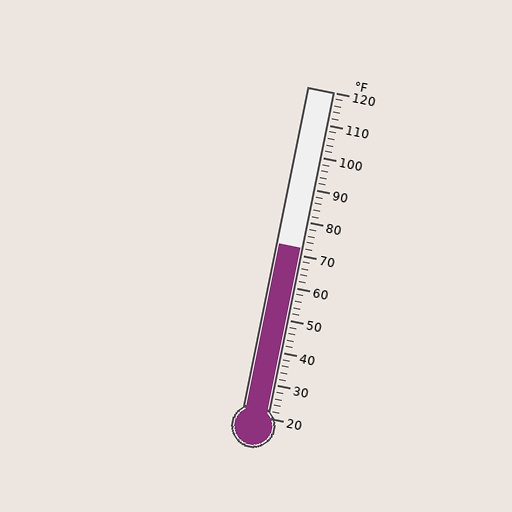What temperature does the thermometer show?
The thermometer shows approximately 72°F.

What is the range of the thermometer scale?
The thermometer scale ranges from 20°F to 120°F.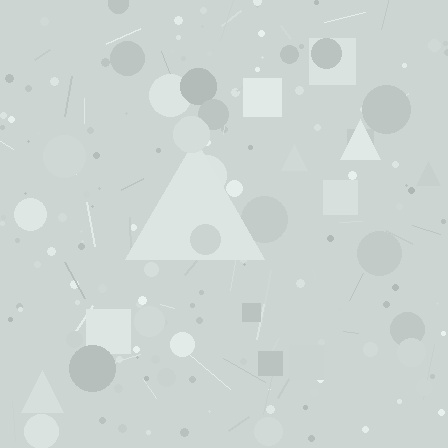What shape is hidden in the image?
A triangle is hidden in the image.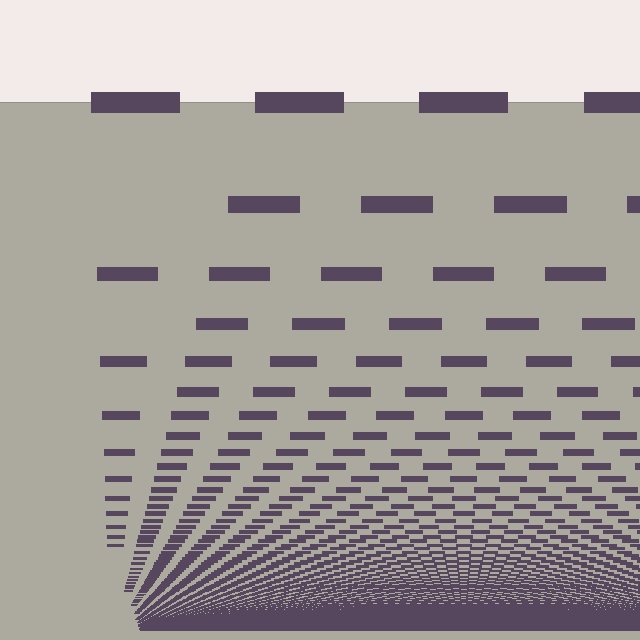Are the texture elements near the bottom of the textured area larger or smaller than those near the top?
Smaller. The gradient is inverted — elements near the bottom are smaller and denser.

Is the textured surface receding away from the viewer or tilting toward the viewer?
The surface appears to tilt toward the viewer. Texture elements get larger and sparser toward the top.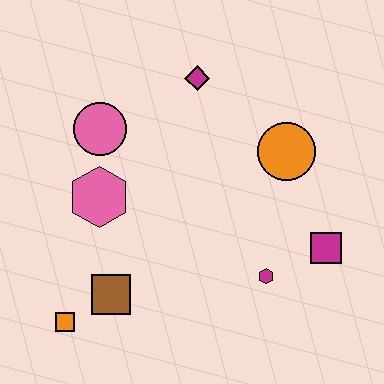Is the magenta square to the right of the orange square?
Yes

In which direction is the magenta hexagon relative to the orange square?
The magenta hexagon is to the right of the orange square.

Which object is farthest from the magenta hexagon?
The pink circle is farthest from the magenta hexagon.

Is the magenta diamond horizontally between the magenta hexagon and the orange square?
Yes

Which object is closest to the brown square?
The orange square is closest to the brown square.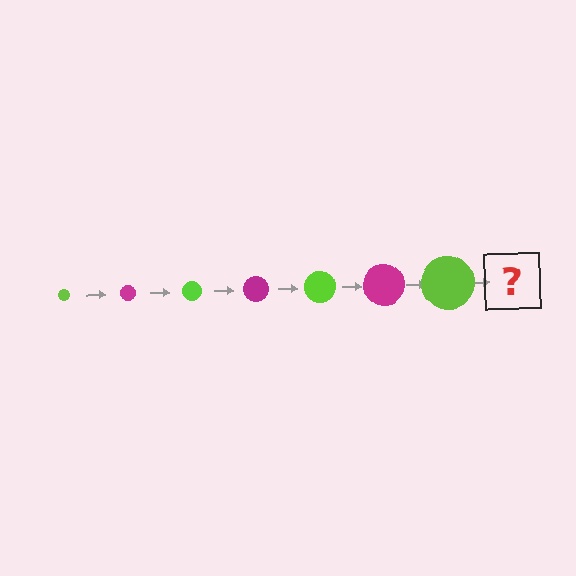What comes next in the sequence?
The next element should be a magenta circle, larger than the previous one.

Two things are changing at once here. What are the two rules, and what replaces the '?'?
The two rules are that the circle grows larger each step and the color cycles through lime and magenta. The '?' should be a magenta circle, larger than the previous one.